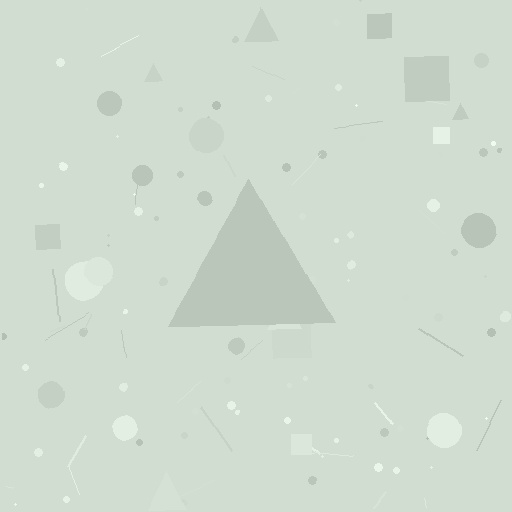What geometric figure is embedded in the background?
A triangle is embedded in the background.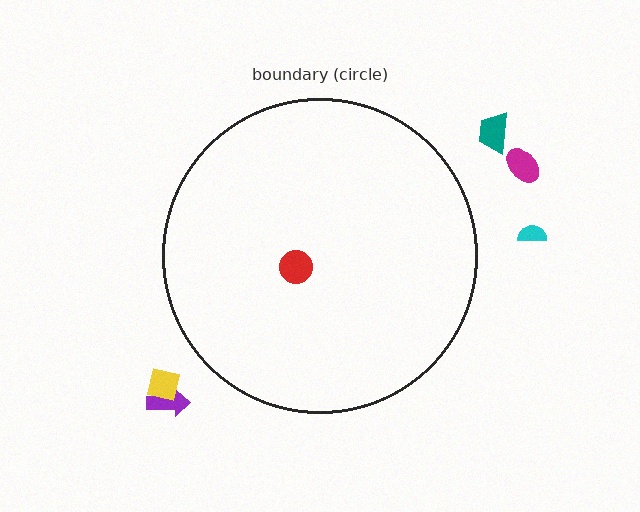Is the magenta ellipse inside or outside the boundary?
Outside.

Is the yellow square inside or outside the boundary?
Outside.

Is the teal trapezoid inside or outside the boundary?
Outside.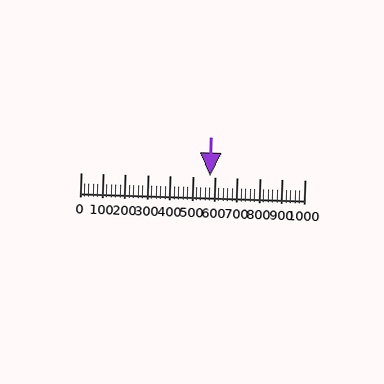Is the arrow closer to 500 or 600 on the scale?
The arrow is closer to 600.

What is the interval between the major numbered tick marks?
The major tick marks are spaced 100 units apart.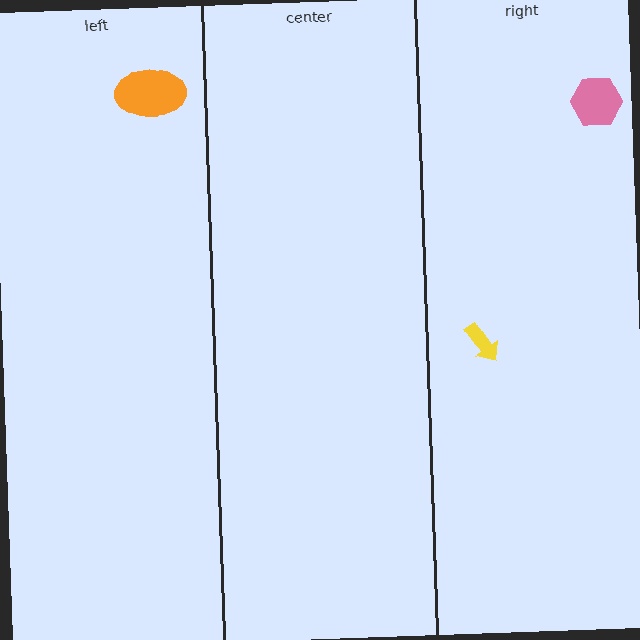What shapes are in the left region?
The orange ellipse.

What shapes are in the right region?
The yellow arrow, the pink hexagon.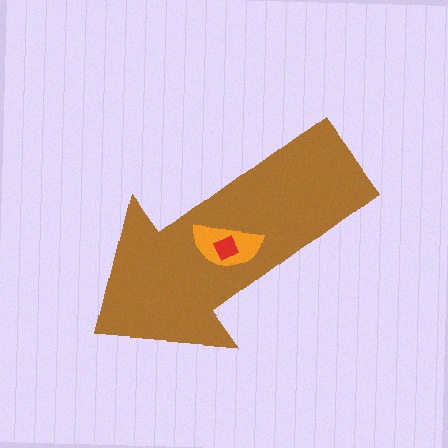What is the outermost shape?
The brown arrow.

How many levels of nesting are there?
3.